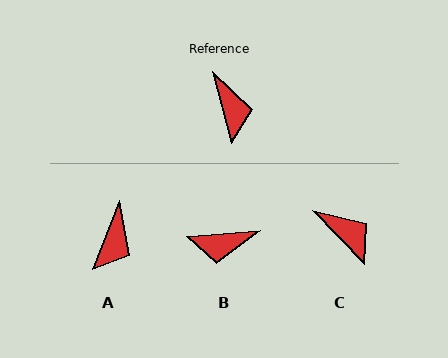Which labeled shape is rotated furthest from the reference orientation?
B, about 100 degrees away.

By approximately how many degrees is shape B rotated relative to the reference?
Approximately 100 degrees clockwise.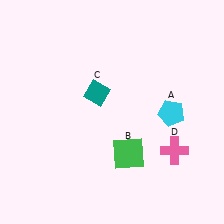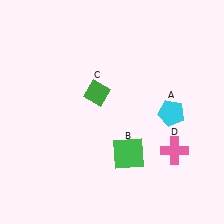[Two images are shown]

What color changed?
The diamond (C) changed from teal in Image 1 to green in Image 2.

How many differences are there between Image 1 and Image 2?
There is 1 difference between the two images.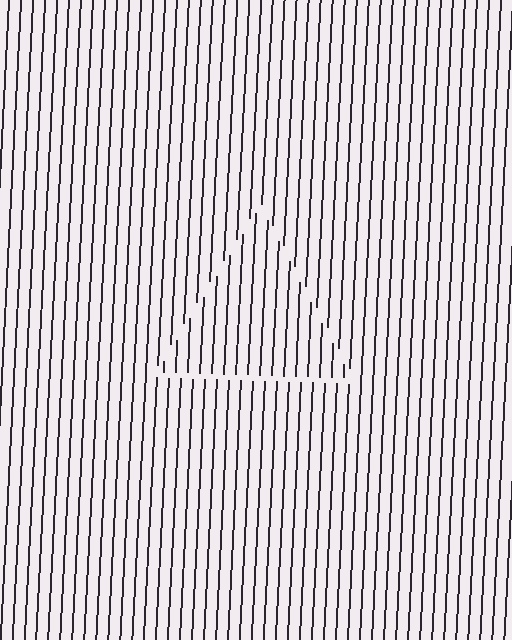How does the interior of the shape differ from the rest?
The interior of the shape contains the same grating, shifted by half a period — the contour is defined by the phase discontinuity where line-ends from the inner and outer gratings abut.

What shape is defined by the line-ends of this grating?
An illusory triangle. The interior of the shape contains the same grating, shifted by half a period — the contour is defined by the phase discontinuity where line-ends from the inner and outer gratings abut.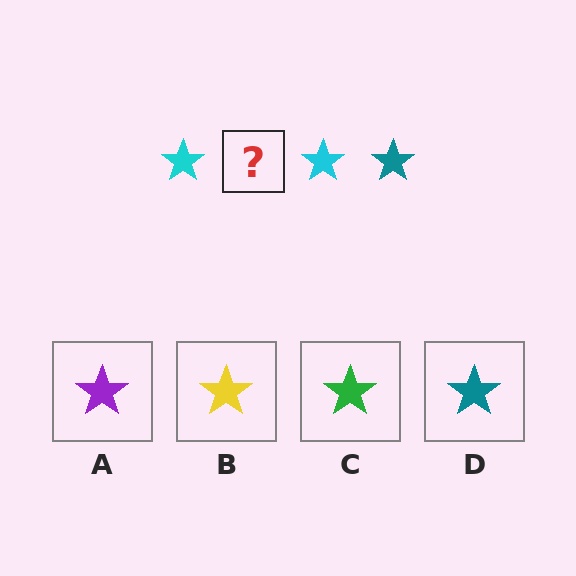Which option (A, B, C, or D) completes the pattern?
D.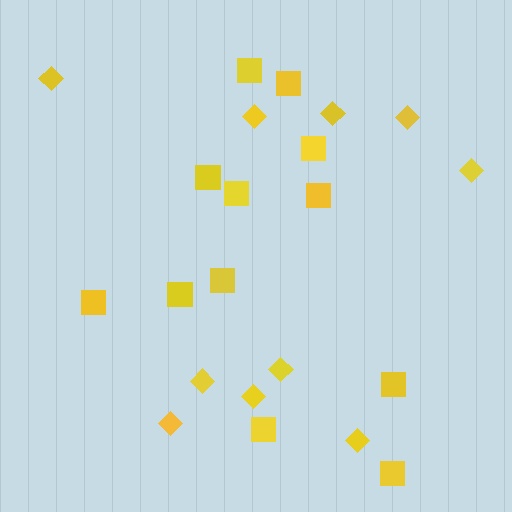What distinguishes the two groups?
There are 2 groups: one group of diamonds (10) and one group of squares (12).